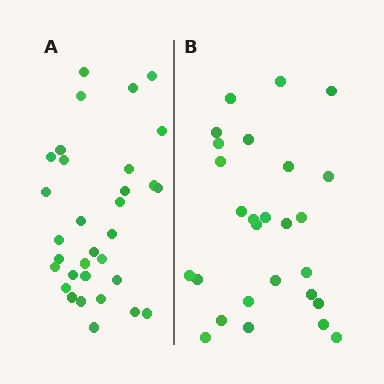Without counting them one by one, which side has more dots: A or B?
Region A (the left region) has more dots.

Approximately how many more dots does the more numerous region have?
Region A has about 5 more dots than region B.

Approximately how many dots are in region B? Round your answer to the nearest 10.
About 30 dots. (The exact count is 27, which rounds to 30.)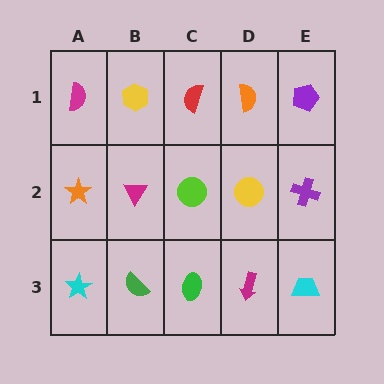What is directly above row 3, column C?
A lime circle.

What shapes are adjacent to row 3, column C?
A lime circle (row 2, column C), a green semicircle (row 3, column B), a magenta arrow (row 3, column D).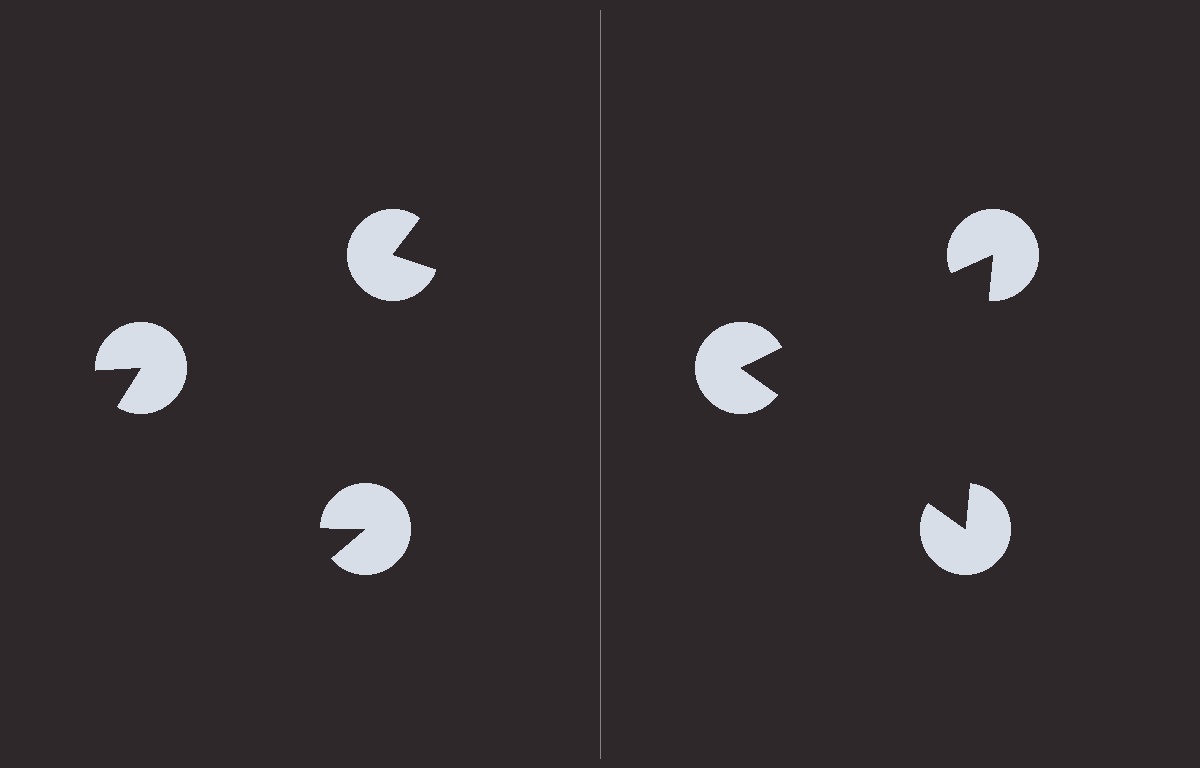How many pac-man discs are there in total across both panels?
6 — 3 on each side.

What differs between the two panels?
The pac-man discs are positioned identically on both sides; only the wedge orientations differ. On the right they align to a triangle; on the left they are misaligned.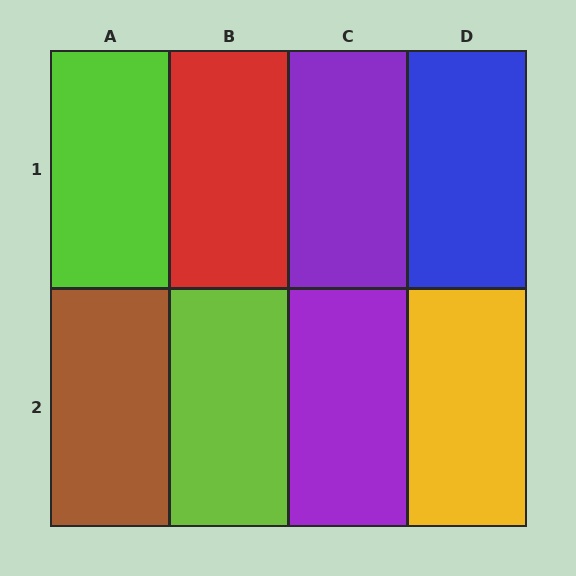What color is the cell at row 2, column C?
Purple.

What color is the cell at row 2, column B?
Lime.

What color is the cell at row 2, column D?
Yellow.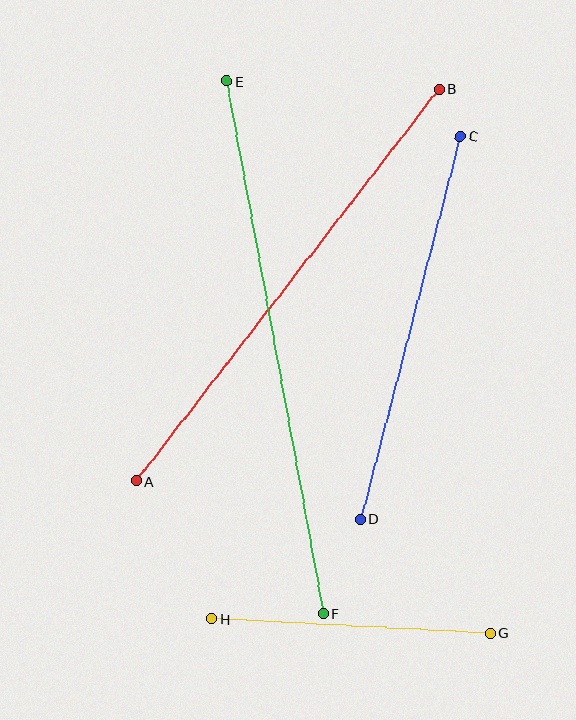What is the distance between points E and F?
The distance is approximately 542 pixels.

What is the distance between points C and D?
The distance is approximately 395 pixels.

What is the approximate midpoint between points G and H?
The midpoint is at approximately (351, 626) pixels.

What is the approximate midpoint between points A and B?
The midpoint is at approximately (288, 285) pixels.